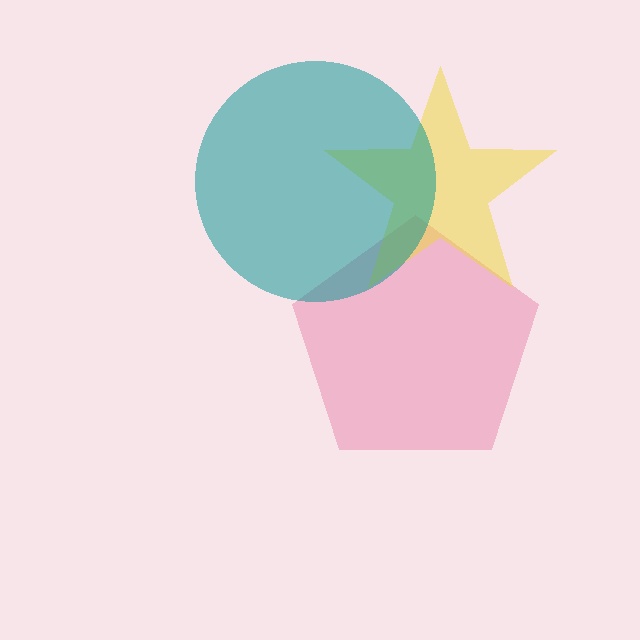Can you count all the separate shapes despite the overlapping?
Yes, there are 3 separate shapes.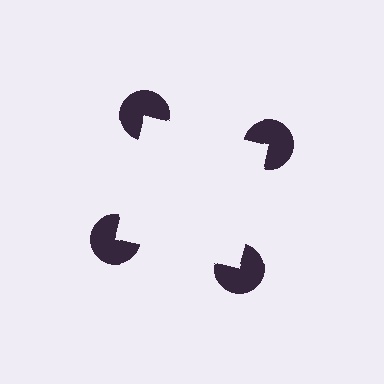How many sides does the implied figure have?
4 sides.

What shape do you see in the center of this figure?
An illusory square — its edges are inferred from the aligned wedge cuts in the pac-man discs, not physically drawn.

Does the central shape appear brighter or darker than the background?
It typically appears slightly brighter than the background, even though no actual brightness change is drawn.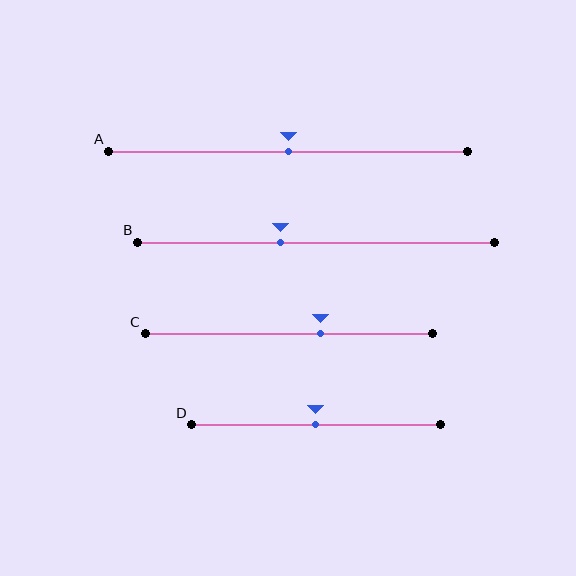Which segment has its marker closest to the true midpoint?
Segment A has its marker closest to the true midpoint.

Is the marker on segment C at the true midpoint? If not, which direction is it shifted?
No, the marker on segment C is shifted to the right by about 11% of the segment length.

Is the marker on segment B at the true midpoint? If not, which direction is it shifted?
No, the marker on segment B is shifted to the left by about 10% of the segment length.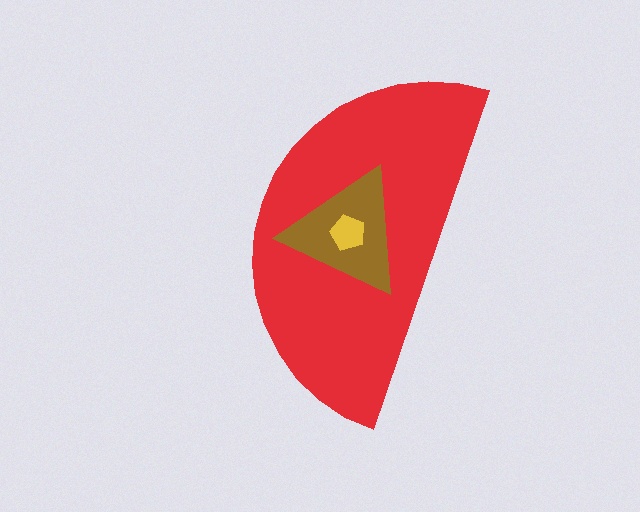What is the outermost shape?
The red semicircle.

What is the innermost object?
The yellow pentagon.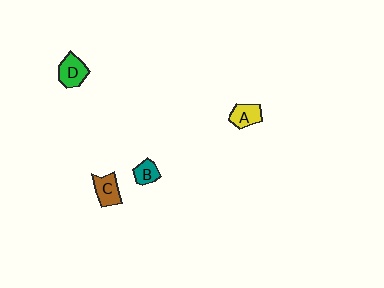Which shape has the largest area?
Shape D (green).